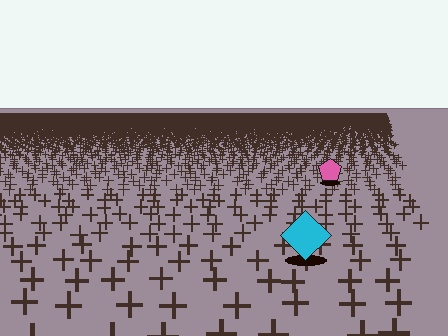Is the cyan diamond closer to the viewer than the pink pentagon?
Yes. The cyan diamond is closer — you can tell from the texture gradient: the ground texture is coarser near it.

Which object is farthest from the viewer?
The pink pentagon is farthest from the viewer. It appears smaller and the ground texture around it is denser.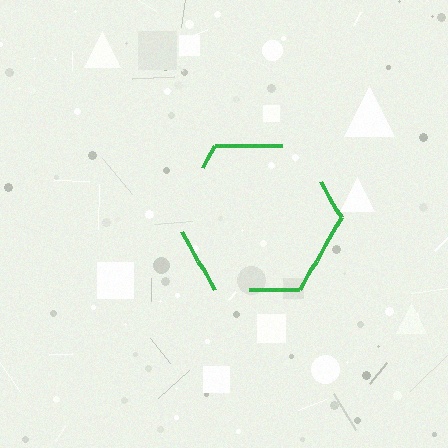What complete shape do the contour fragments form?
The contour fragments form a hexagon.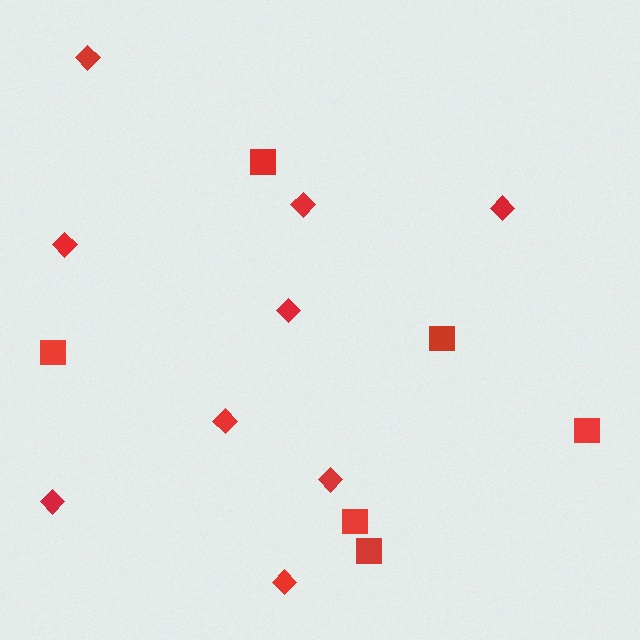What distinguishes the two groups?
There are 2 groups: one group of diamonds (9) and one group of squares (6).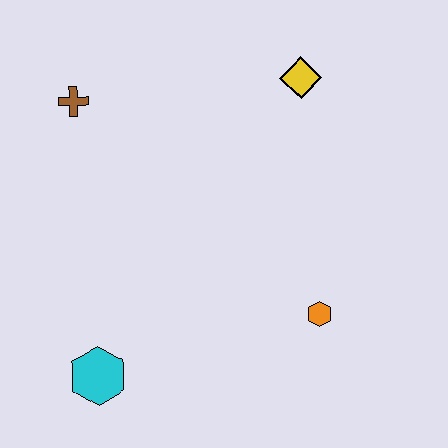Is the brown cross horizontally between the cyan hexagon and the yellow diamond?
No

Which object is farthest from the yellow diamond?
The cyan hexagon is farthest from the yellow diamond.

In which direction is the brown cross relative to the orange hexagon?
The brown cross is to the left of the orange hexagon.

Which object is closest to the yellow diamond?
The brown cross is closest to the yellow diamond.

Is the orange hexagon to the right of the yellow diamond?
Yes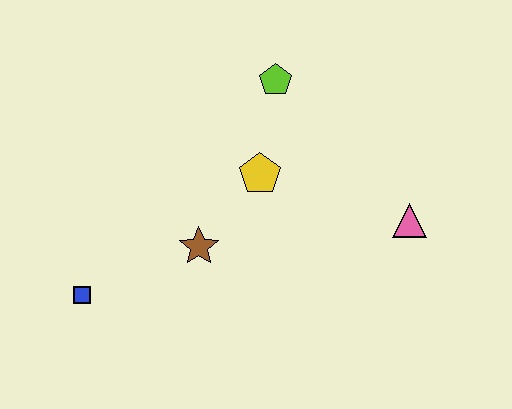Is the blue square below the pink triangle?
Yes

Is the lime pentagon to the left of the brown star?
No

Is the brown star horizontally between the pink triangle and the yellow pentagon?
No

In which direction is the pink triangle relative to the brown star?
The pink triangle is to the right of the brown star.